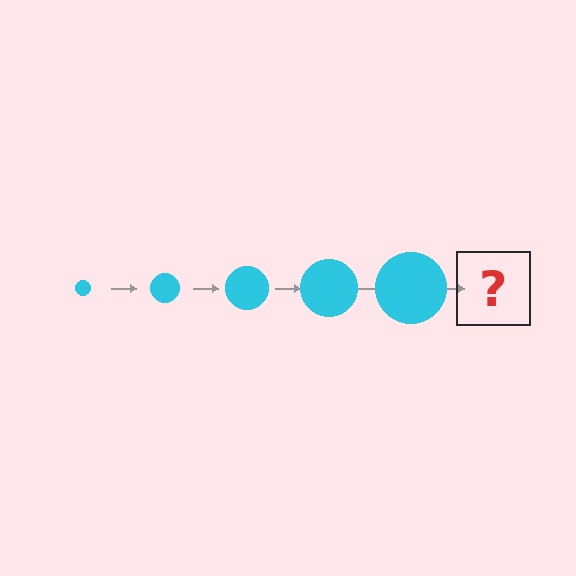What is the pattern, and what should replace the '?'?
The pattern is that the circle gets progressively larger each step. The '?' should be a cyan circle, larger than the previous one.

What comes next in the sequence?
The next element should be a cyan circle, larger than the previous one.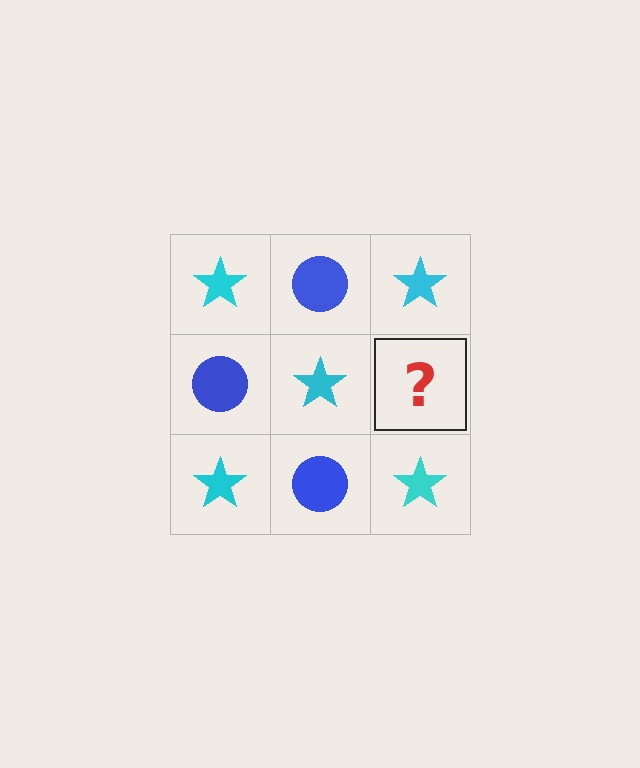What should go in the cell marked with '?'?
The missing cell should contain a blue circle.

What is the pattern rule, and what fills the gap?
The rule is that it alternates cyan star and blue circle in a checkerboard pattern. The gap should be filled with a blue circle.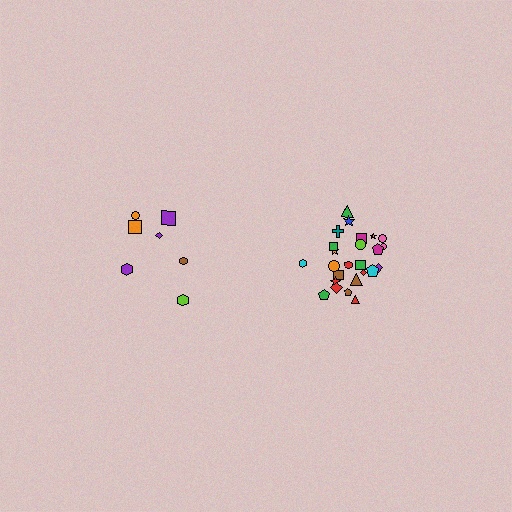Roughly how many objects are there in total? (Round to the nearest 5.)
Roughly 35 objects in total.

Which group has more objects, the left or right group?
The right group.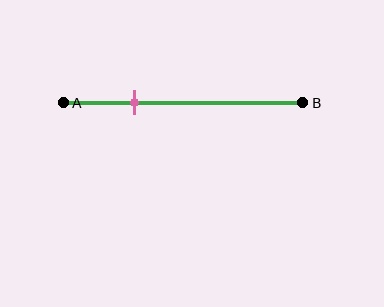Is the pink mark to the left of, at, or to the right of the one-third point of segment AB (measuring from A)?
The pink mark is to the left of the one-third point of segment AB.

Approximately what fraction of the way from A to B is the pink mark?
The pink mark is approximately 30% of the way from A to B.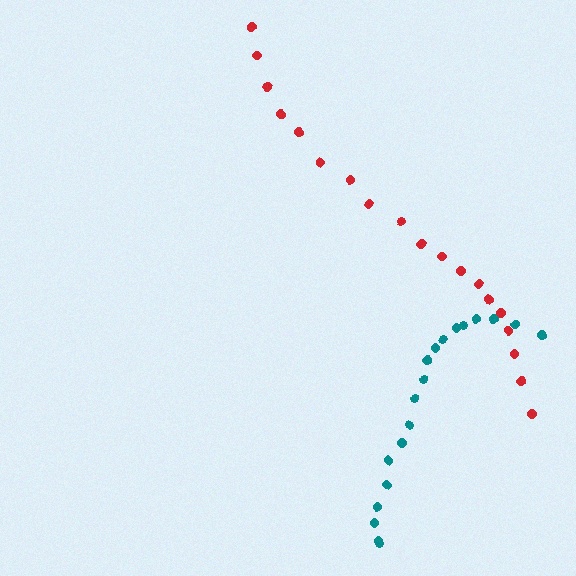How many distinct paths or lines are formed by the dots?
There are 2 distinct paths.